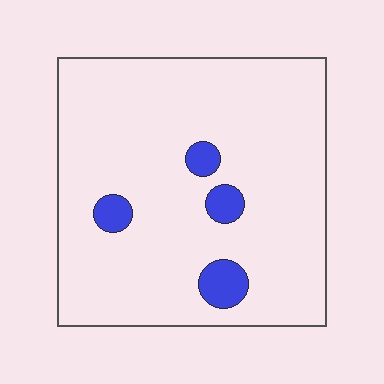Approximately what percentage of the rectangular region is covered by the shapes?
Approximately 10%.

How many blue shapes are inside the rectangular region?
4.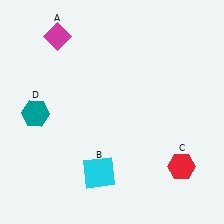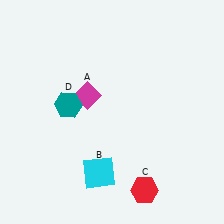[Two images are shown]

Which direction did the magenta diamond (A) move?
The magenta diamond (A) moved down.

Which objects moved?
The objects that moved are: the magenta diamond (A), the red hexagon (C), the teal hexagon (D).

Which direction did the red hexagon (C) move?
The red hexagon (C) moved left.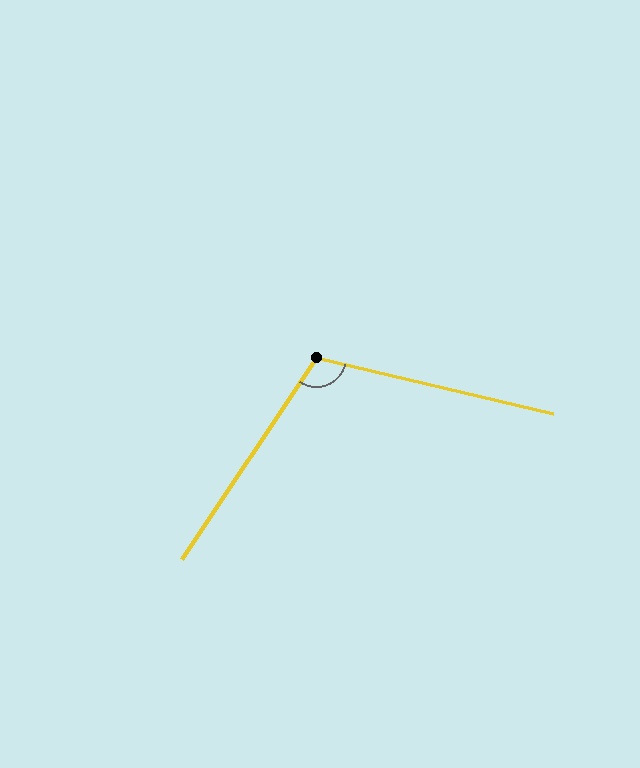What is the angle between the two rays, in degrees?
Approximately 110 degrees.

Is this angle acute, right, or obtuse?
It is obtuse.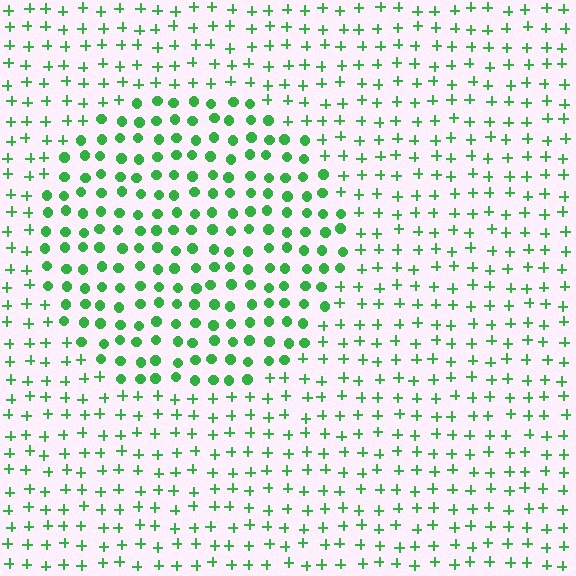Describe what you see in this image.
The image is filled with small green elements arranged in a uniform grid. A circle-shaped region contains circles, while the surrounding area contains plus signs. The boundary is defined purely by the change in element shape.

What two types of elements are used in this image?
The image uses circles inside the circle region and plus signs outside it.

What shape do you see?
I see a circle.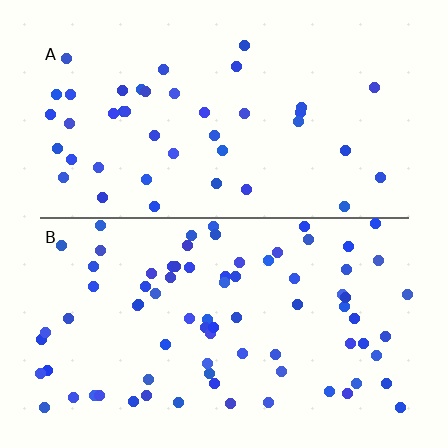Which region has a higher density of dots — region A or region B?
B (the bottom).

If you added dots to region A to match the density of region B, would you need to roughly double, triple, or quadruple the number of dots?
Approximately double.